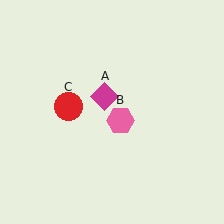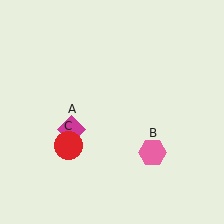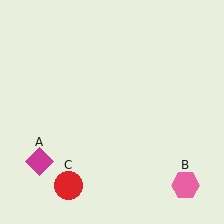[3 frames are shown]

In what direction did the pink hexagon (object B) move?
The pink hexagon (object B) moved down and to the right.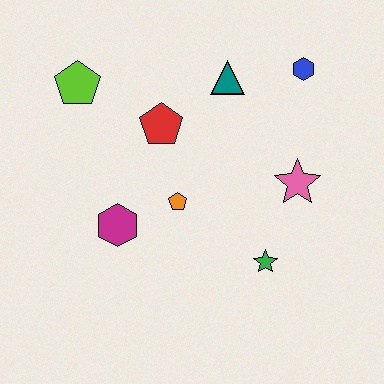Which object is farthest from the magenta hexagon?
The blue hexagon is farthest from the magenta hexagon.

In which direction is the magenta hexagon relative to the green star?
The magenta hexagon is to the left of the green star.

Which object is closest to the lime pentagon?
The red pentagon is closest to the lime pentagon.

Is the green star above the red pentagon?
No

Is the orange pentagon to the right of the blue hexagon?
No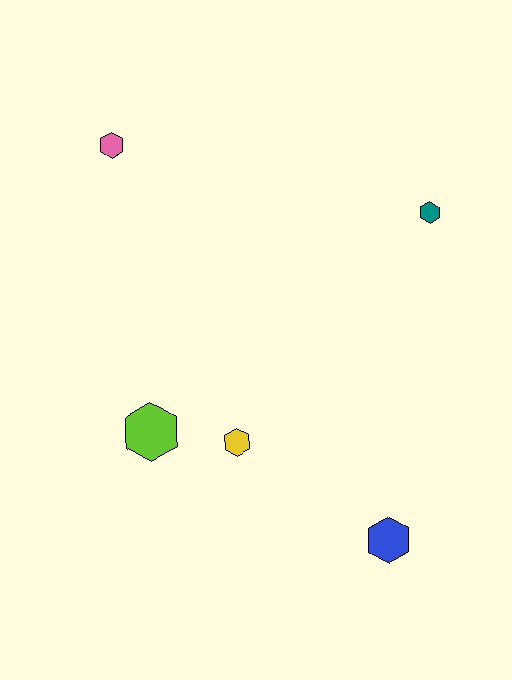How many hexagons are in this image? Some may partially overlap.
There are 5 hexagons.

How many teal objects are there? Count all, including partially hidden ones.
There is 1 teal object.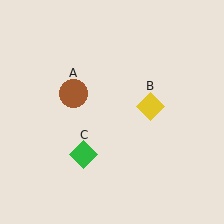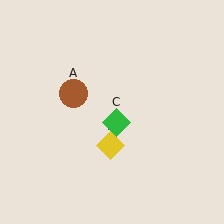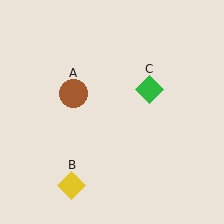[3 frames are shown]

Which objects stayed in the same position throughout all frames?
Brown circle (object A) remained stationary.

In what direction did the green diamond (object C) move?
The green diamond (object C) moved up and to the right.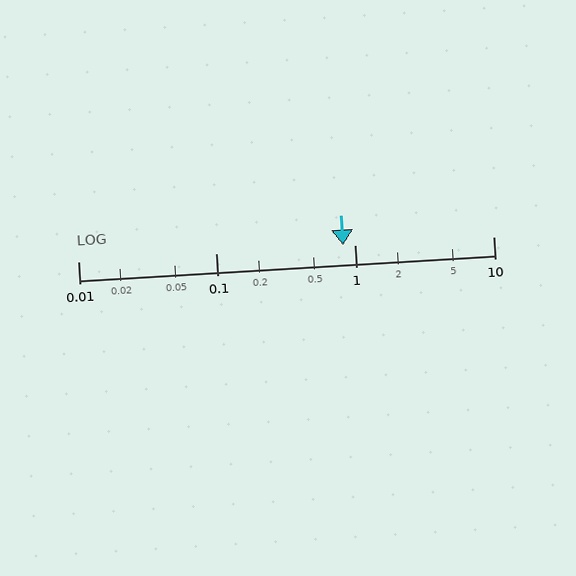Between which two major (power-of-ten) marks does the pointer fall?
The pointer is between 0.1 and 1.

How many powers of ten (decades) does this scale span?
The scale spans 3 decades, from 0.01 to 10.